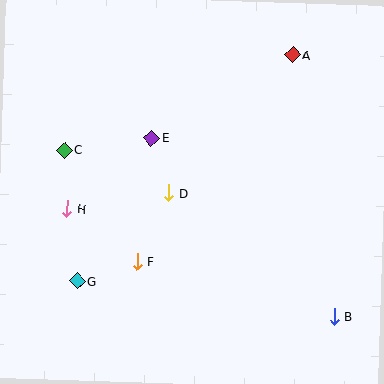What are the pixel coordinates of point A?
Point A is at (292, 55).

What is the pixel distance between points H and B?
The distance between H and B is 288 pixels.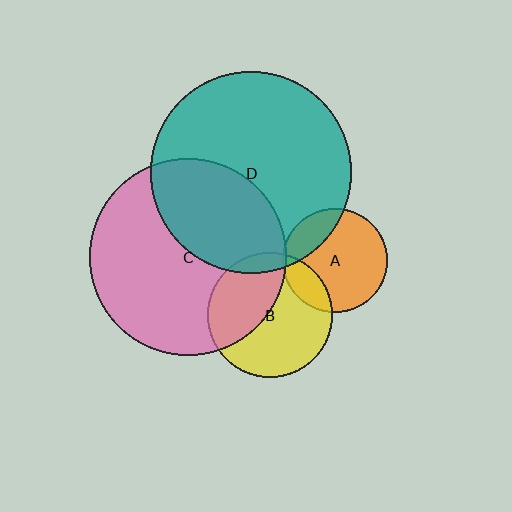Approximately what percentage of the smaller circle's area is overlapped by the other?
Approximately 20%.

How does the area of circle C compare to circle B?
Approximately 2.5 times.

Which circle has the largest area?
Circle D (teal).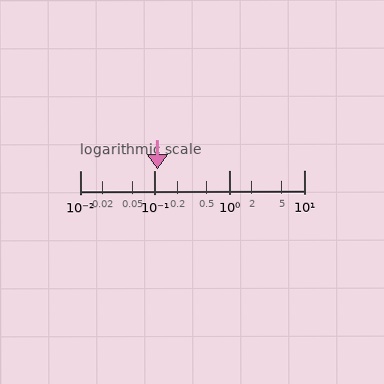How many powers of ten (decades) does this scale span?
The scale spans 3 decades, from 0.01 to 10.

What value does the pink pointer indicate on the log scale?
The pointer indicates approximately 0.11.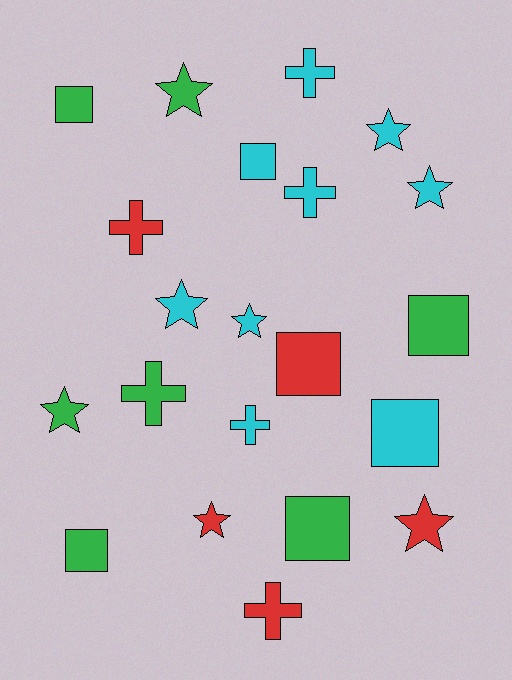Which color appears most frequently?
Cyan, with 9 objects.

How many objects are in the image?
There are 21 objects.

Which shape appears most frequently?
Star, with 8 objects.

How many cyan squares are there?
There are 2 cyan squares.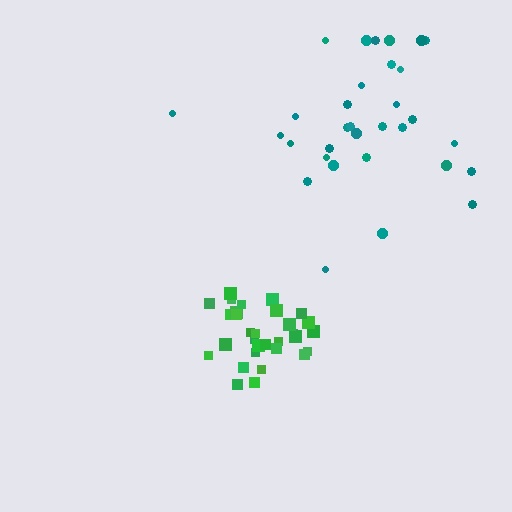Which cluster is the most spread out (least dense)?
Teal.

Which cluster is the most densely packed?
Green.